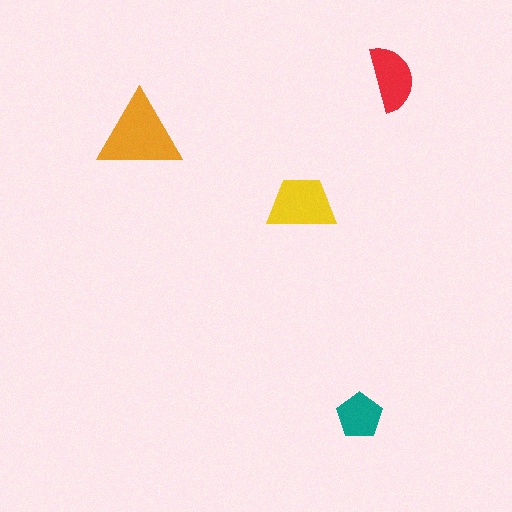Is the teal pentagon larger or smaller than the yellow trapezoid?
Smaller.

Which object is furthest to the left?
The orange triangle is leftmost.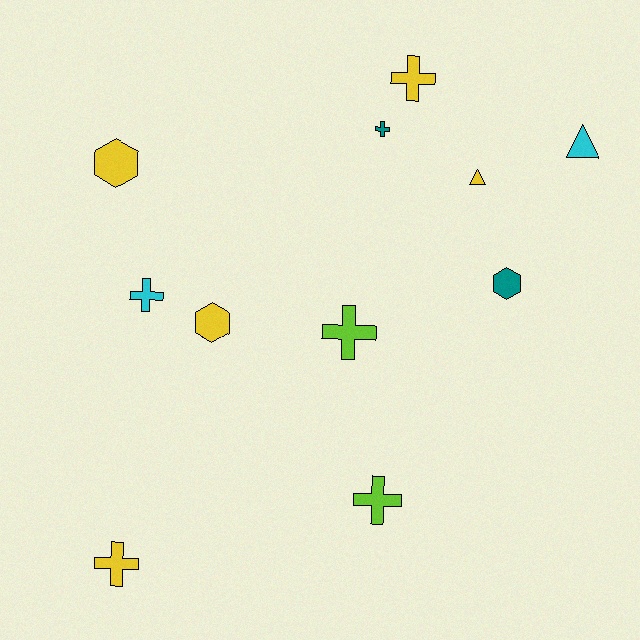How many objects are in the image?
There are 11 objects.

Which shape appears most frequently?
Cross, with 6 objects.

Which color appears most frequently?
Yellow, with 5 objects.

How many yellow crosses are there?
There are 2 yellow crosses.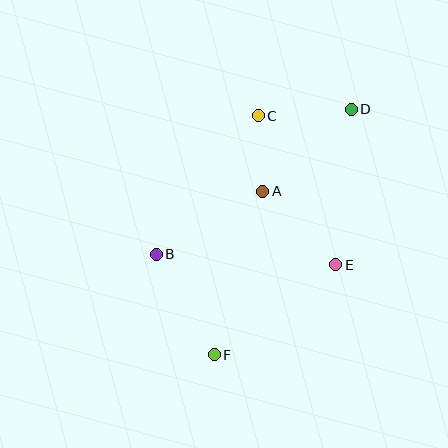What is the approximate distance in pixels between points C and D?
The distance between C and D is approximately 93 pixels.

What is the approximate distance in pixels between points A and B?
The distance between A and B is approximately 124 pixels.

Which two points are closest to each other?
Points A and C are closest to each other.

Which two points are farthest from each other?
Points D and F are farthest from each other.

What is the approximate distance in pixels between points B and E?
The distance between B and E is approximately 180 pixels.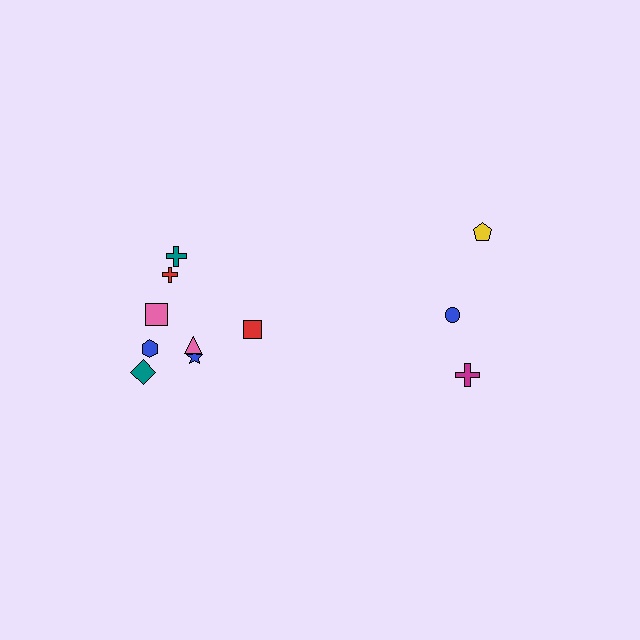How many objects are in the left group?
There are 8 objects.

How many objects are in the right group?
There are 3 objects.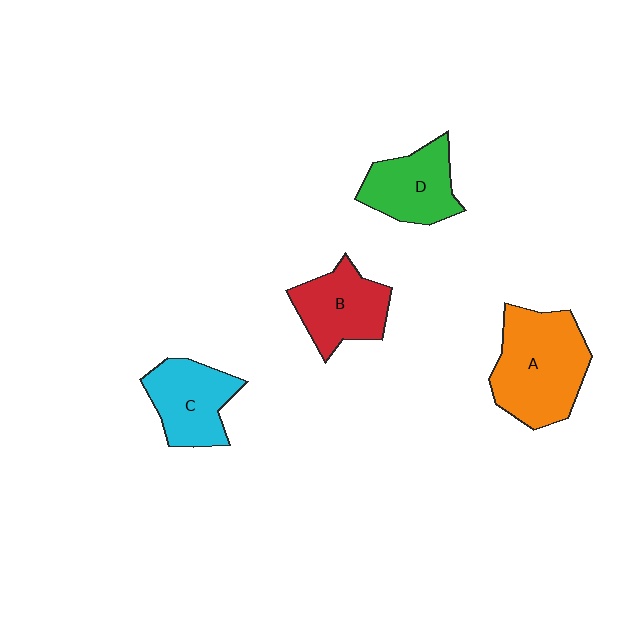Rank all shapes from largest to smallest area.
From largest to smallest: A (orange), C (cyan), B (red), D (green).